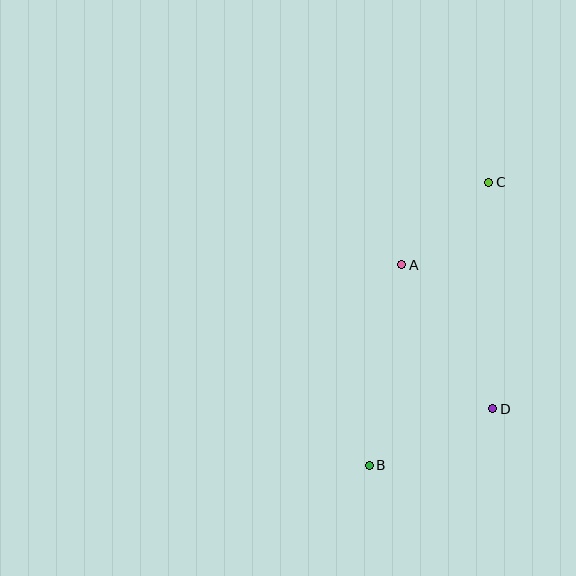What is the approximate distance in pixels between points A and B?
The distance between A and B is approximately 203 pixels.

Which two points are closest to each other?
Points A and C are closest to each other.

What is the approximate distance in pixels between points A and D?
The distance between A and D is approximately 170 pixels.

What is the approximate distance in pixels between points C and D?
The distance between C and D is approximately 226 pixels.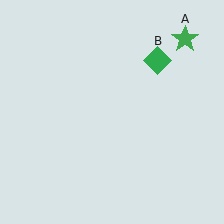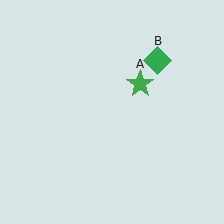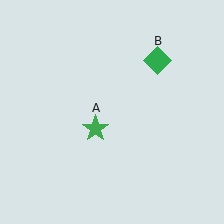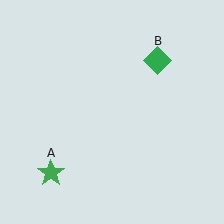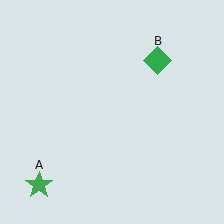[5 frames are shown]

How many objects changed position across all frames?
1 object changed position: green star (object A).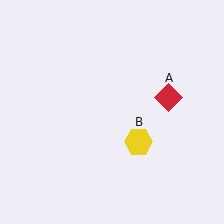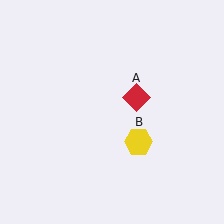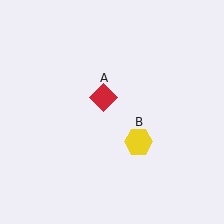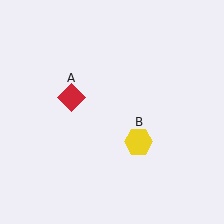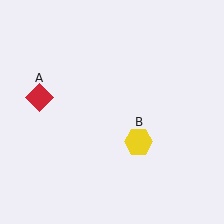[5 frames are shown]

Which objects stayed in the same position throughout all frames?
Yellow hexagon (object B) remained stationary.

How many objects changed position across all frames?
1 object changed position: red diamond (object A).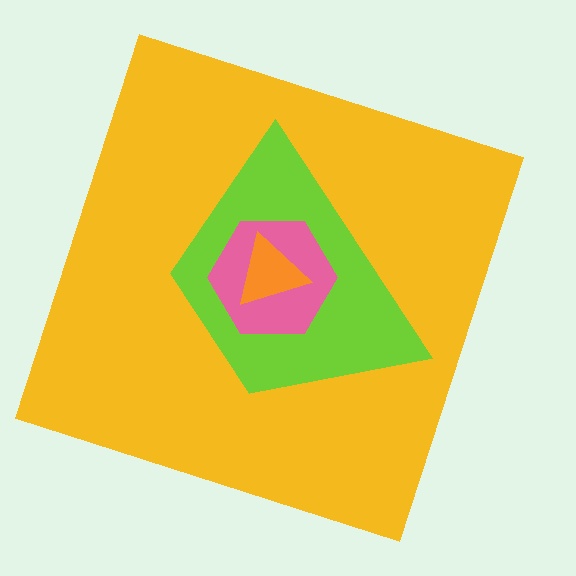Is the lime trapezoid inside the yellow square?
Yes.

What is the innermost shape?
The orange triangle.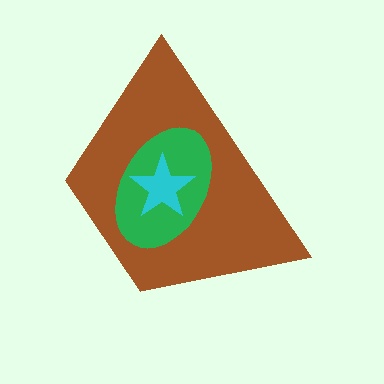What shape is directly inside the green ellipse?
The cyan star.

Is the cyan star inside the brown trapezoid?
Yes.